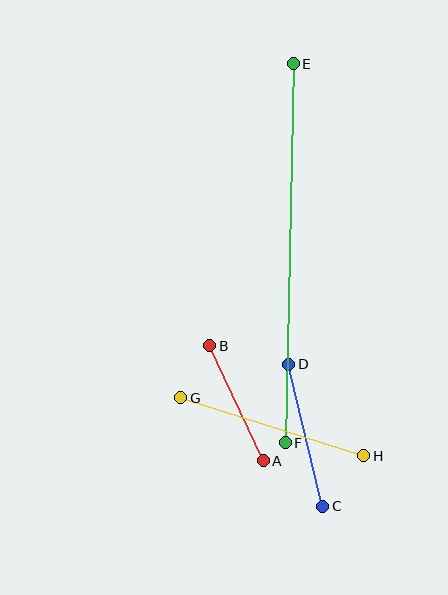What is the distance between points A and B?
The distance is approximately 127 pixels.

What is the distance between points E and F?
The distance is approximately 379 pixels.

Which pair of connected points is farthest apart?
Points E and F are farthest apart.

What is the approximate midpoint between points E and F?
The midpoint is at approximately (289, 253) pixels.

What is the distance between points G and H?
The distance is approximately 192 pixels.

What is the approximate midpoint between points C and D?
The midpoint is at approximately (306, 435) pixels.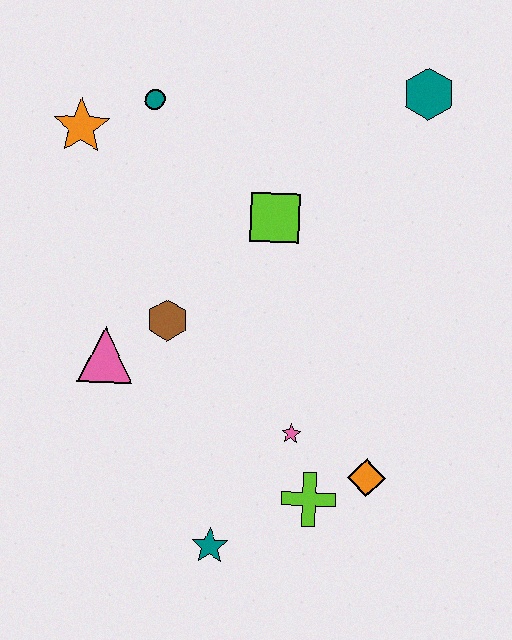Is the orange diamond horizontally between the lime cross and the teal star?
No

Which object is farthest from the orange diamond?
The orange star is farthest from the orange diamond.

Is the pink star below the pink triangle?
Yes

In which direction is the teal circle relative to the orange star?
The teal circle is to the right of the orange star.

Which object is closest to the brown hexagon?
The pink triangle is closest to the brown hexagon.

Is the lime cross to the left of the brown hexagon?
No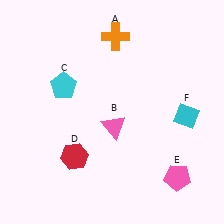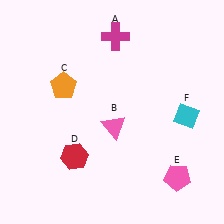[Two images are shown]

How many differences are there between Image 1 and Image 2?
There are 2 differences between the two images.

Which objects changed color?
A changed from orange to magenta. C changed from cyan to orange.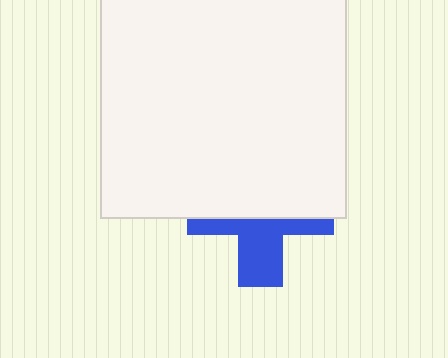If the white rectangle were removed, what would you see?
You would see the complete blue cross.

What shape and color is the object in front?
The object in front is a white rectangle.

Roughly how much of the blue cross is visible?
A small part of it is visible (roughly 42%).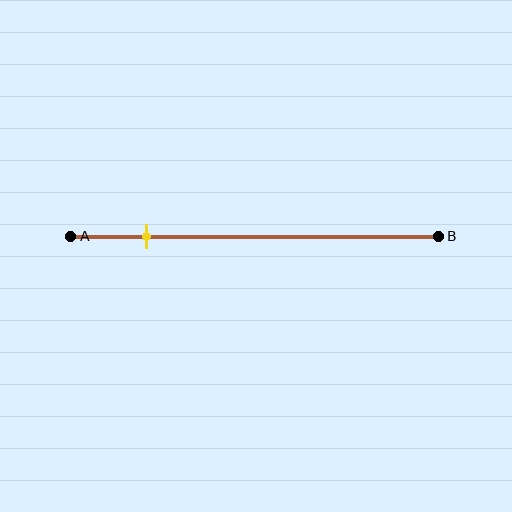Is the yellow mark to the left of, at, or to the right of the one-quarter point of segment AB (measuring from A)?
The yellow mark is to the left of the one-quarter point of segment AB.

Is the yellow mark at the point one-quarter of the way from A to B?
No, the mark is at about 20% from A, not at the 25% one-quarter point.